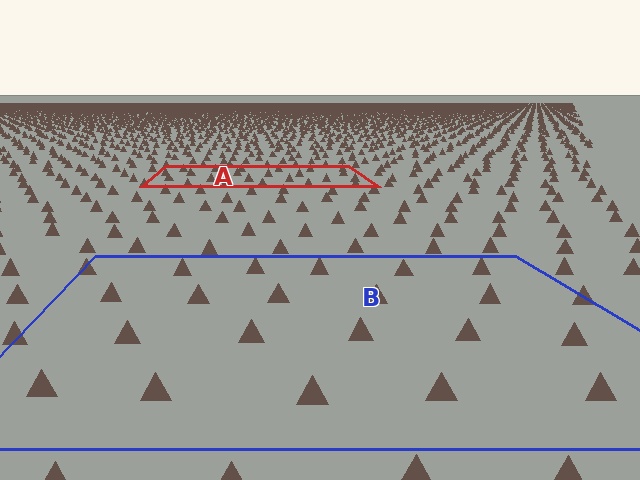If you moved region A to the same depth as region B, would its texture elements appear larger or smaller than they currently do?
They would appear larger. At a closer depth, the same texture elements are projected at a bigger on-screen size.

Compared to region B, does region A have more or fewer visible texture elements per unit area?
Region A has more texture elements per unit area — they are packed more densely because it is farther away.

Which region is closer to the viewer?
Region B is closer. The texture elements there are larger and more spread out.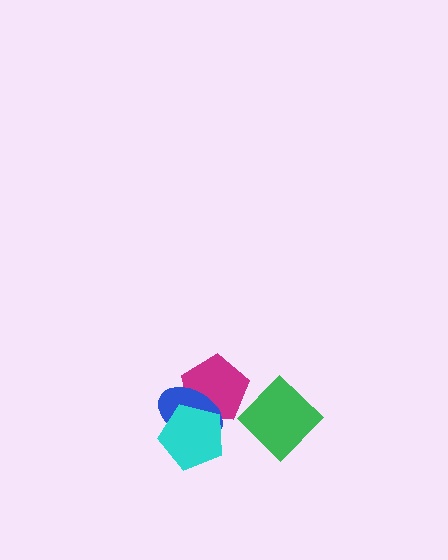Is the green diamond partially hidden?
No, no other shape covers it.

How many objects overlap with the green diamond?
0 objects overlap with the green diamond.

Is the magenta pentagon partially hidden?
Yes, it is partially covered by another shape.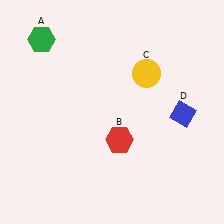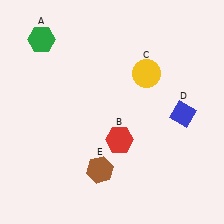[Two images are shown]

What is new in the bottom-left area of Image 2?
A brown hexagon (E) was added in the bottom-left area of Image 2.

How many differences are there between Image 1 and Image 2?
There is 1 difference between the two images.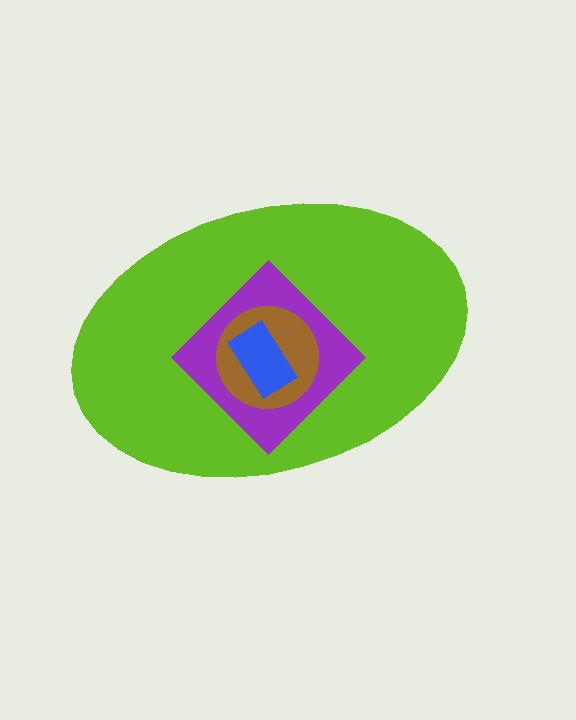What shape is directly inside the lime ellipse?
The purple diamond.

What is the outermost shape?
The lime ellipse.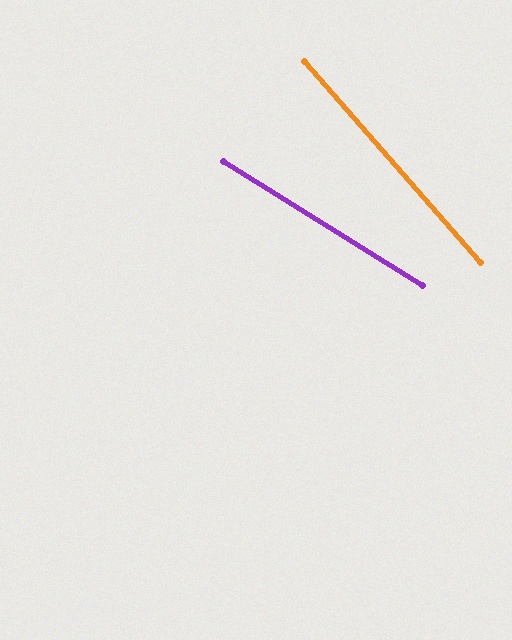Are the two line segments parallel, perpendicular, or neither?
Neither parallel nor perpendicular — they differ by about 17°.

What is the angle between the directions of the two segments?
Approximately 17 degrees.